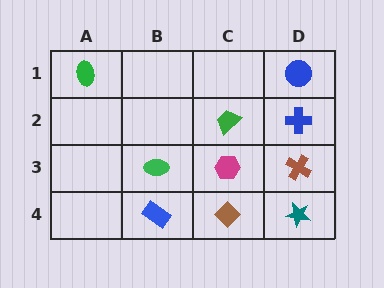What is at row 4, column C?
A brown diamond.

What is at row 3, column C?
A magenta hexagon.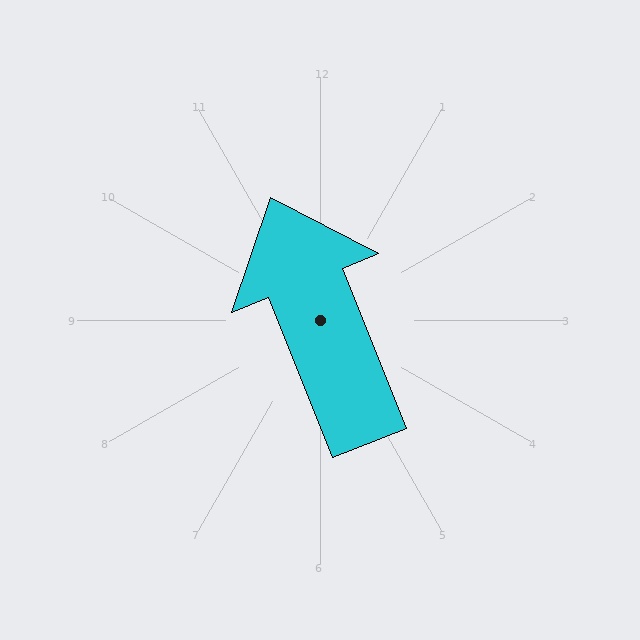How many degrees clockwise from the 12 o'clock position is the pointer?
Approximately 338 degrees.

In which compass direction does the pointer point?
North.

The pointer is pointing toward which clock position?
Roughly 11 o'clock.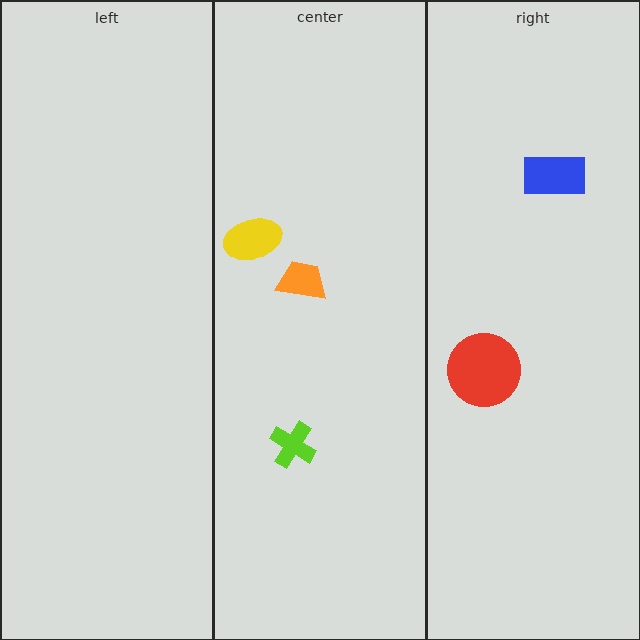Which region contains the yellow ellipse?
The center region.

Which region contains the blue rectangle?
The right region.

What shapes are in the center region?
The lime cross, the yellow ellipse, the orange trapezoid.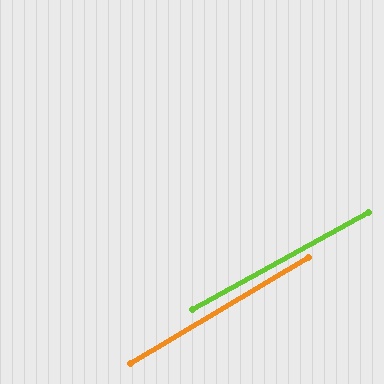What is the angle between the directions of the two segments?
Approximately 2 degrees.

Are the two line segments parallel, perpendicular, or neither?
Parallel — their directions differ by only 1.8°.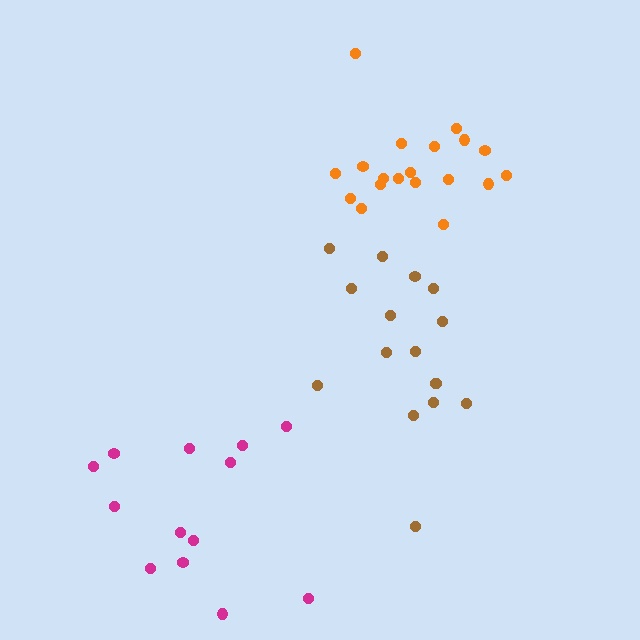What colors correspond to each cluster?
The clusters are colored: brown, orange, magenta.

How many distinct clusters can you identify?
There are 3 distinct clusters.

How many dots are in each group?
Group 1: 16 dots, Group 2: 19 dots, Group 3: 13 dots (48 total).